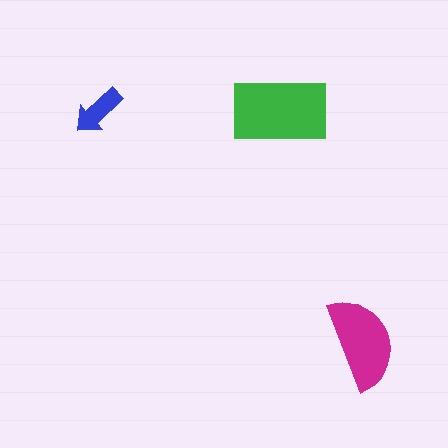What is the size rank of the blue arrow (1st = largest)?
3rd.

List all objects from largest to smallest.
The green rectangle, the magenta semicircle, the blue arrow.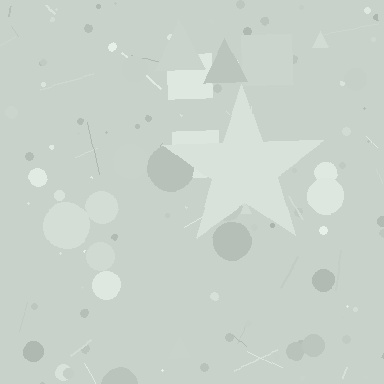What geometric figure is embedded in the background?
A star is embedded in the background.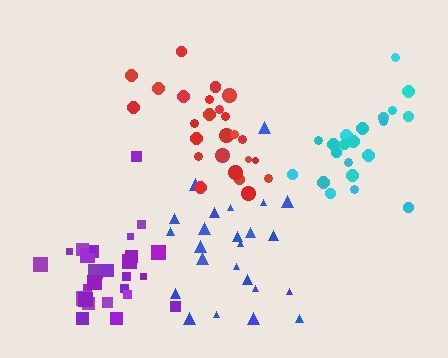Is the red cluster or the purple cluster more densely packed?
Purple.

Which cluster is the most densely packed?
Purple.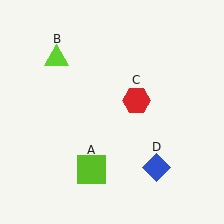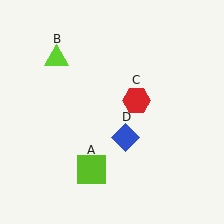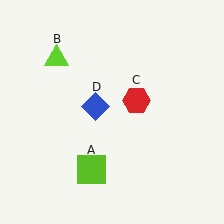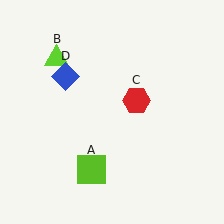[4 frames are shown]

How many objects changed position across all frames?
1 object changed position: blue diamond (object D).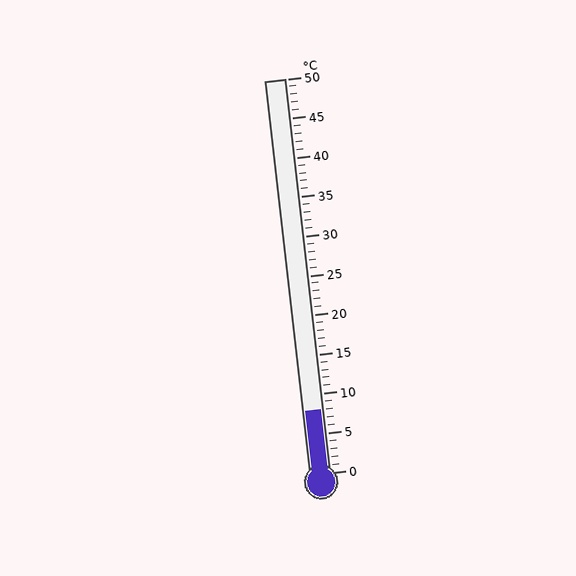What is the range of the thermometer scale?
The thermometer scale ranges from 0°C to 50°C.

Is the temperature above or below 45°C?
The temperature is below 45°C.